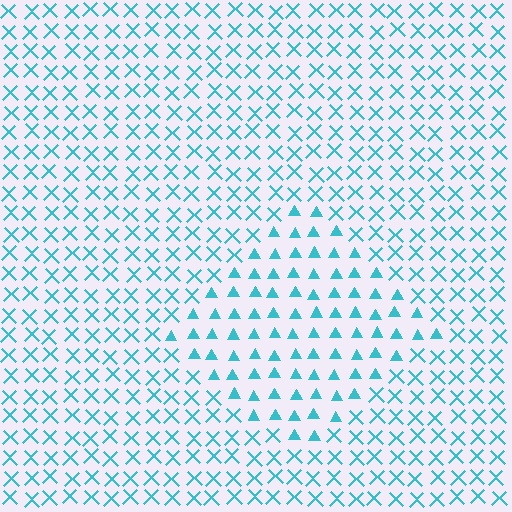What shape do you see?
I see a diamond.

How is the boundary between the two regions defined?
The boundary is defined by a change in element shape: triangles inside vs. X marks outside. All elements share the same color and spacing.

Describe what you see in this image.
The image is filled with small cyan elements arranged in a uniform grid. A diamond-shaped region contains triangles, while the surrounding area contains X marks. The boundary is defined purely by the change in element shape.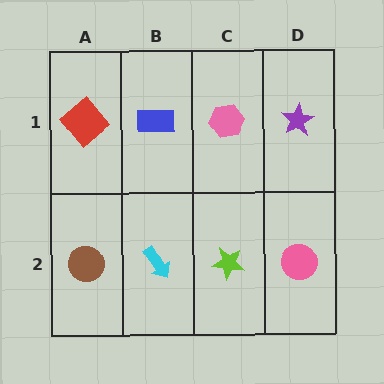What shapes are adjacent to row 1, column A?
A brown circle (row 2, column A), a blue rectangle (row 1, column B).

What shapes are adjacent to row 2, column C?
A pink hexagon (row 1, column C), a cyan arrow (row 2, column B), a pink circle (row 2, column D).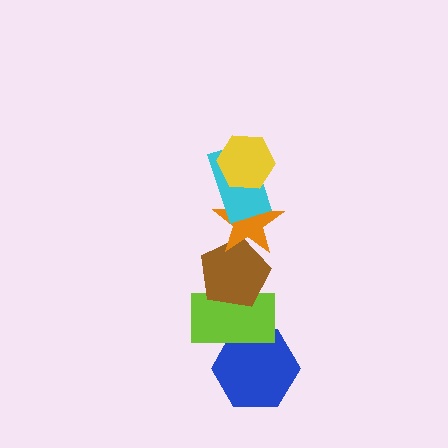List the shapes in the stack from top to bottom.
From top to bottom: the yellow hexagon, the cyan rectangle, the orange star, the brown pentagon, the lime rectangle, the blue hexagon.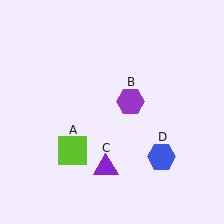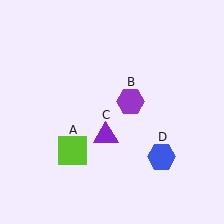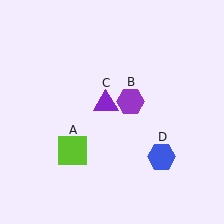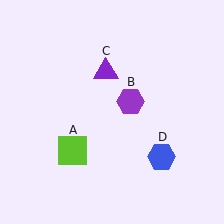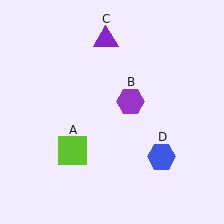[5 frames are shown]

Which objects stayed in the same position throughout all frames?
Lime square (object A) and purple hexagon (object B) and blue hexagon (object D) remained stationary.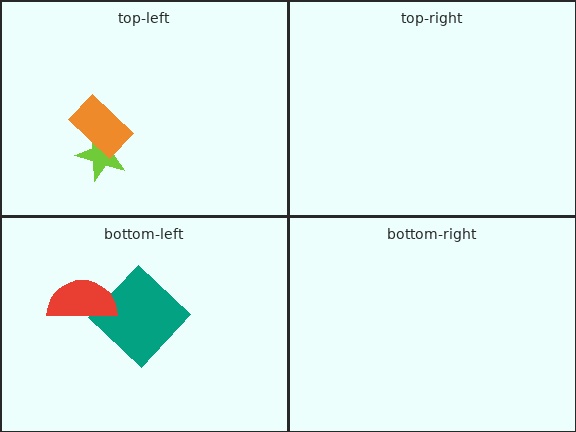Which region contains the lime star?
The top-left region.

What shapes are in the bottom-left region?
The teal diamond, the red semicircle.